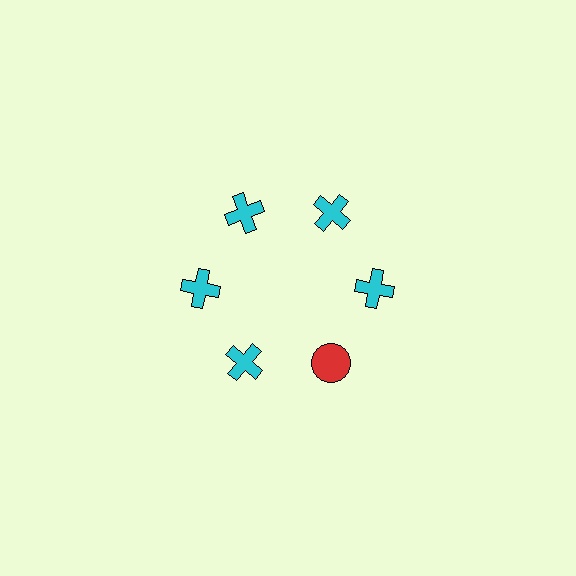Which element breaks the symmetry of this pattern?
The red circle at roughly the 5 o'clock position breaks the symmetry. All other shapes are cyan crosses.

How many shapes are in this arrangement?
There are 6 shapes arranged in a ring pattern.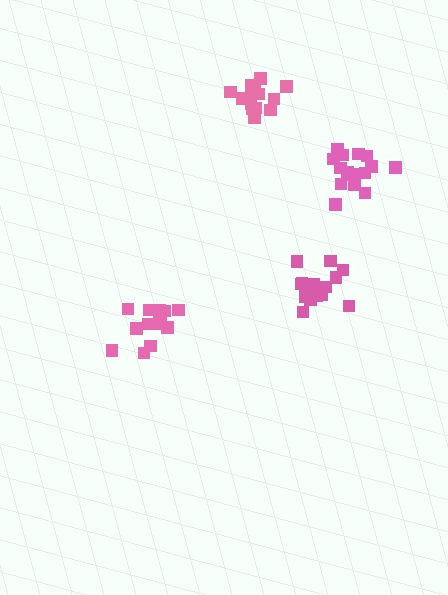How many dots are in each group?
Group 1: 15 dots, Group 2: 14 dots, Group 3: 15 dots, Group 4: 15 dots (59 total).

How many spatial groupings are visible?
There are 4 spatial groupings.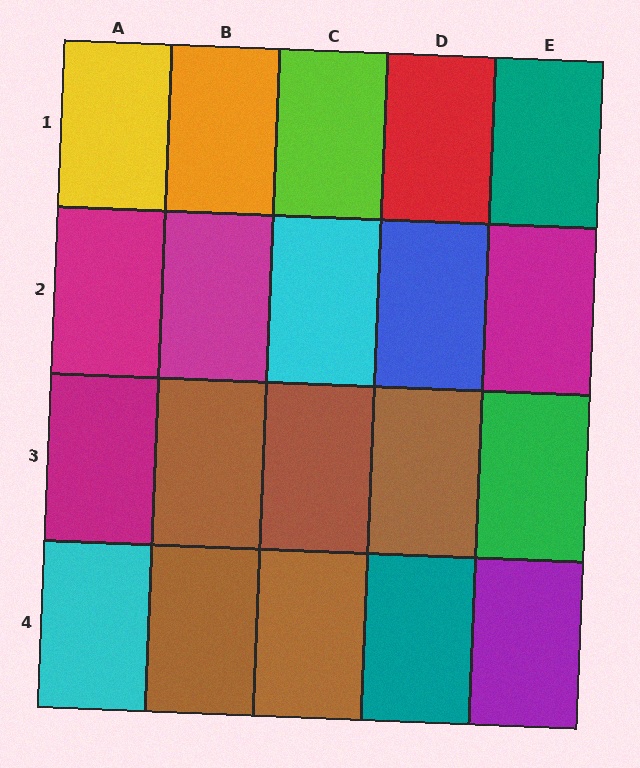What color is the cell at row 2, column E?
Magenta.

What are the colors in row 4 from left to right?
Cyan, brown, brown, teal, purple.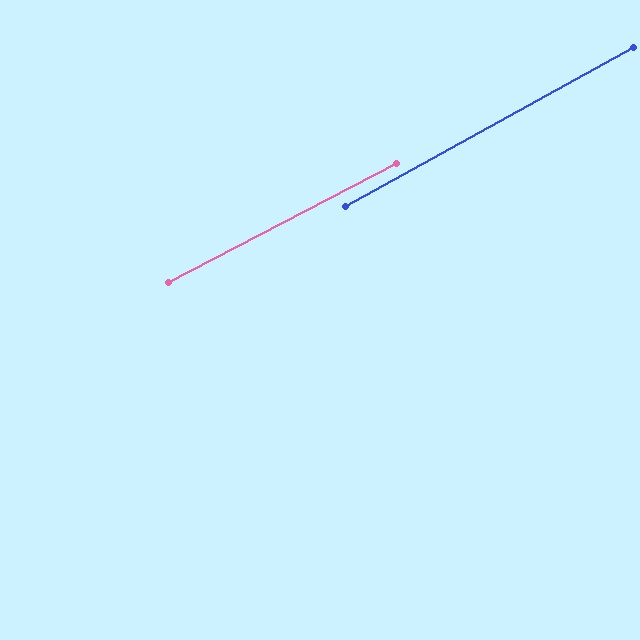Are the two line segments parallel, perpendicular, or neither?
Parallel — their directions differ by only 1.1°.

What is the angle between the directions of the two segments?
Approximately 1 degree.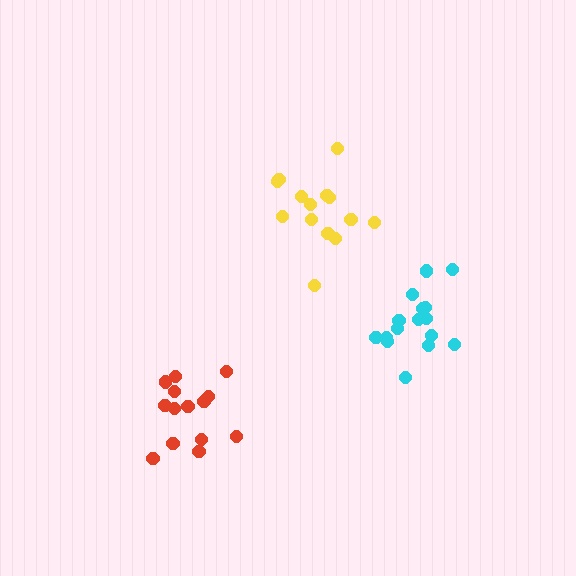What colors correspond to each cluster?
The clusters are colored: cyan, red, yellow.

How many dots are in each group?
Group 1: 16 dots, Group 2: 14 dots, Group 3: 14 dots (44 total).